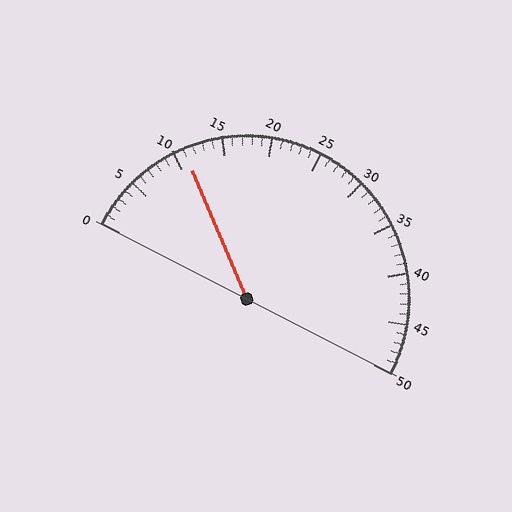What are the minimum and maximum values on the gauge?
The gauge ranges from 0 to 50.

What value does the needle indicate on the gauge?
The needle indicates approximately 11.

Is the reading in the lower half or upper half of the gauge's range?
The reading is in the lower half of the range (0 to 50).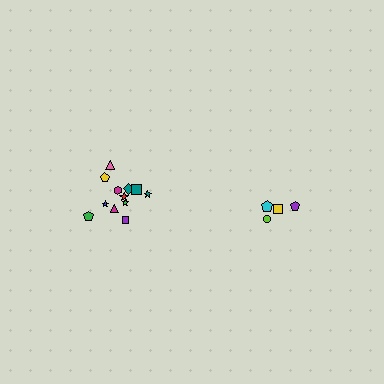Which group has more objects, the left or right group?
The left group.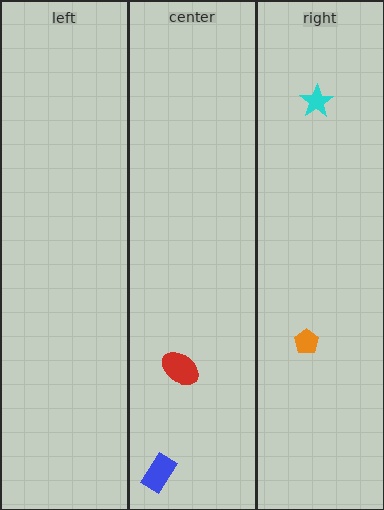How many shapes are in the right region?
2.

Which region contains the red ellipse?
The center region.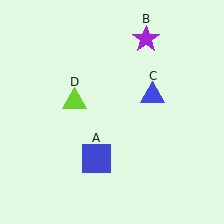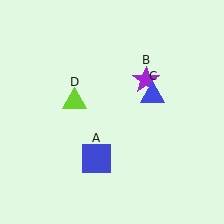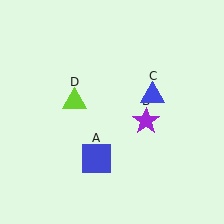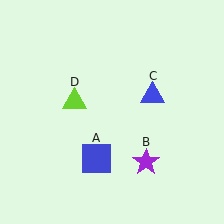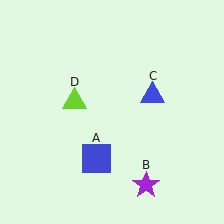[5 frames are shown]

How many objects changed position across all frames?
1 object changed position: purple star (object B).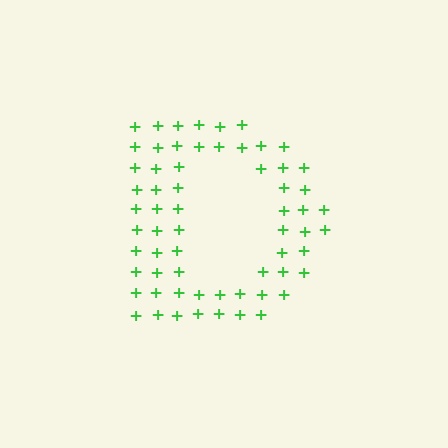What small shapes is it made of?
It is made of small plus signs.